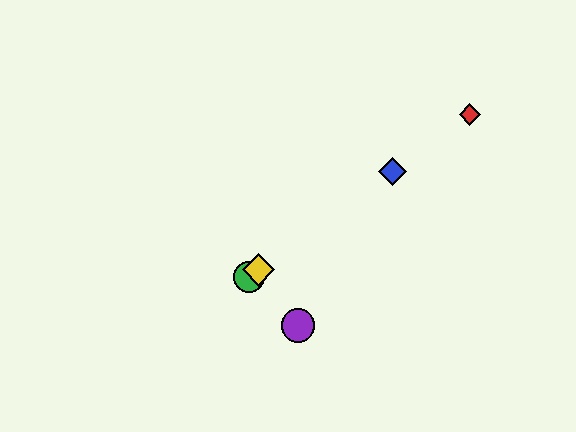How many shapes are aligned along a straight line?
4 shapes (the red diamond, the blue diamond, the green circle, the yellow diamond) are aligned along a straight line.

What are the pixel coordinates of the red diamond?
The red diamond is at (470, 115).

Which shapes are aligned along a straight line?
The red diamond, the blue diamond, the green circle, the yellow diamond are aligned along a straight line.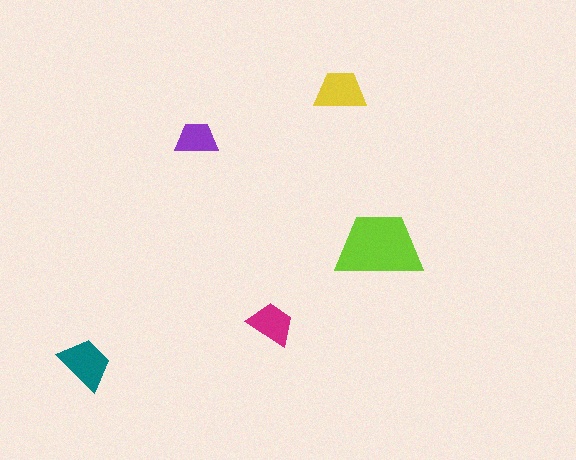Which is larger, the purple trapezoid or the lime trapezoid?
The lime one.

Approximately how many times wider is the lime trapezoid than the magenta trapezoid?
About 2 times wider.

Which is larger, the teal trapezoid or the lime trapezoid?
The lime one.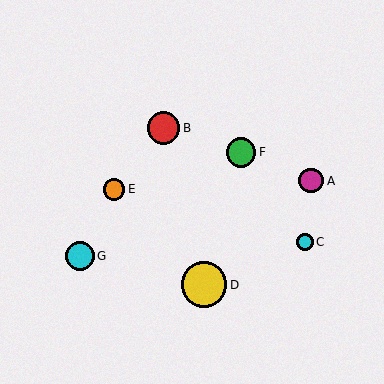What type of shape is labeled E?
Shape E is an orange circle.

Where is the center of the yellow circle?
The center of the yellow circle is at (204, 285).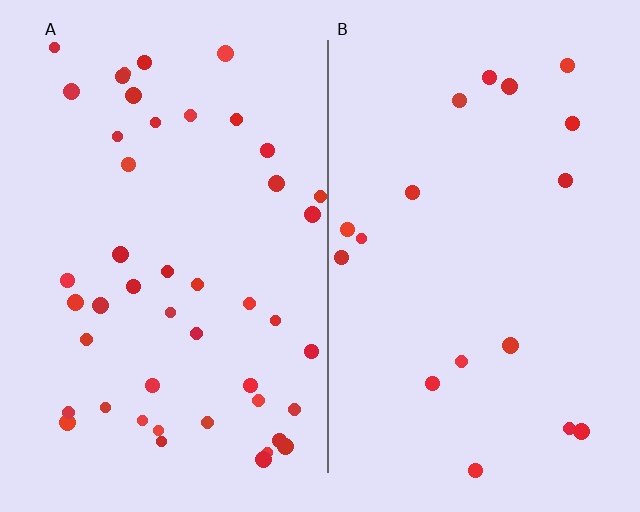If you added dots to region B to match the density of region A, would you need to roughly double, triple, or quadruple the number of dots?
Approximately triple.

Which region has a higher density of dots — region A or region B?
A (the left).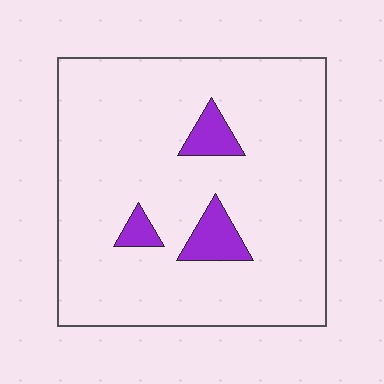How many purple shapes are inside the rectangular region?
3.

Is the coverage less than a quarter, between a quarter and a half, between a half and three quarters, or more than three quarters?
Less than a quarter.